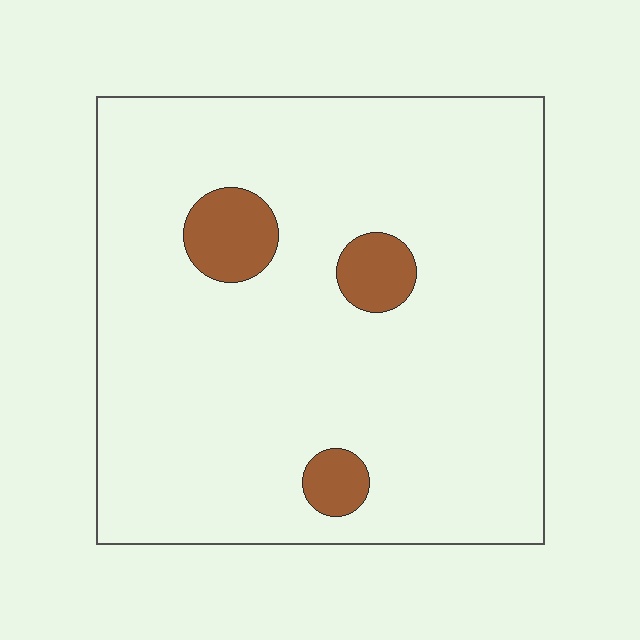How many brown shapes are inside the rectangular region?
3.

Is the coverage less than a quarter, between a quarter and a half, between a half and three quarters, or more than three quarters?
Less than a quarter.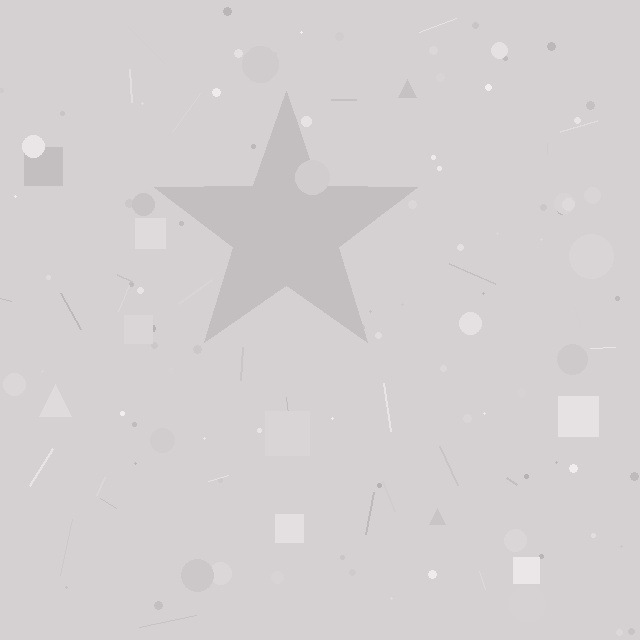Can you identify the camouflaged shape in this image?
The camouflaged shape is a star.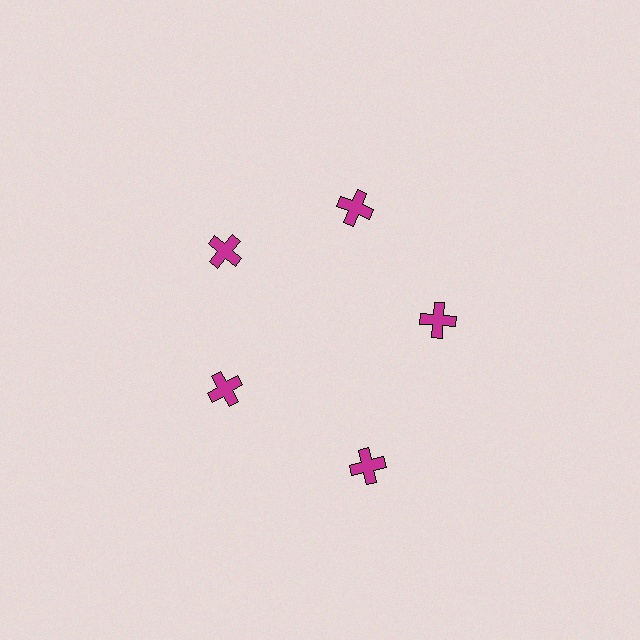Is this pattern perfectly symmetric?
No. The 5 magenta crosses are arranged in a ring, but one element near the 5 o'clock position is pushed outward from the center, breaking the 5-fold rotational symmetry.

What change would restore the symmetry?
The symmetry would be restored by moving it inward, back onto the ring so that all 5 crosses sit at equal angles and equal distance from the center.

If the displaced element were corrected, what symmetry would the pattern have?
It would have 5-fold rotational symmetry — the pattern would map onto itself every 72 degrees.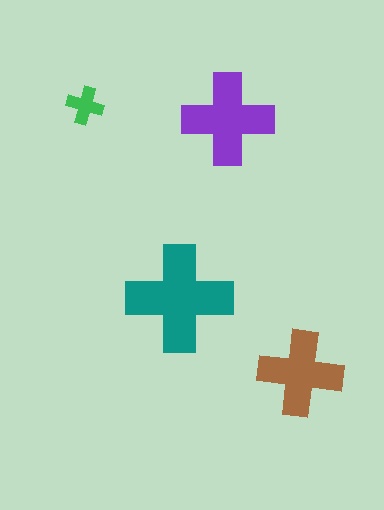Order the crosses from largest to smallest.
the teal one, the purple one, the brown one, the green one.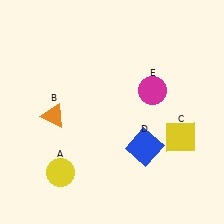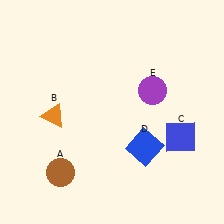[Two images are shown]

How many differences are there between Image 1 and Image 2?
There are 3 differences between the two images.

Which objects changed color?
A changed from yellow to brown. C changed from yellow to blue. E changed from magenta to purple.